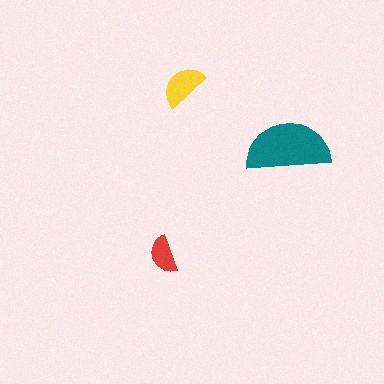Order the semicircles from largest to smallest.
the teal one, the yellow one, the red one.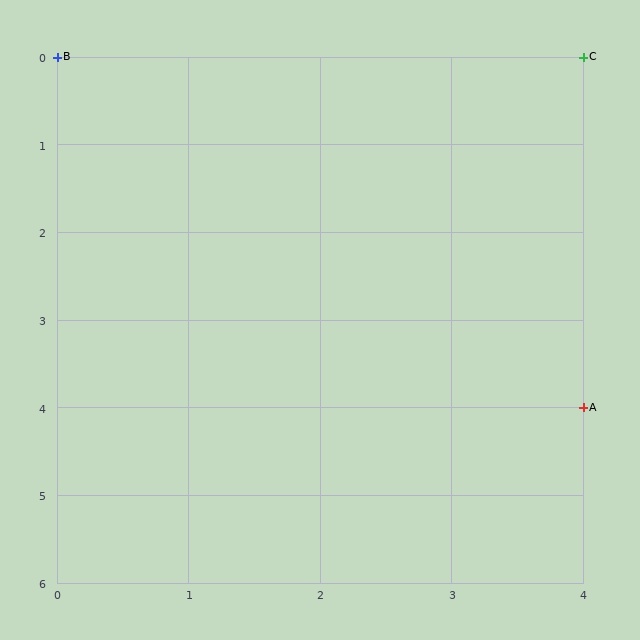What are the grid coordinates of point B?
Point B is at grid coordinates (0, 0).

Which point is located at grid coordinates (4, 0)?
Point C is at (4, 0).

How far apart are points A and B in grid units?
Points A and B are 4 columns and 4 rows apart (about 5.7 grid units diagonally).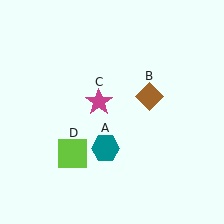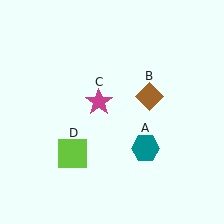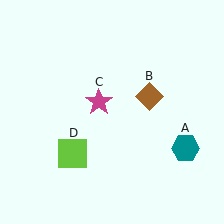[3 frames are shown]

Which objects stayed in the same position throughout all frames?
Brown diamond (object B) and magenta star (object C) and lime square (object D) remained stationary.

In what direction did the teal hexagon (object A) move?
The teal hexagon (object A) moved right.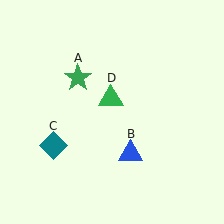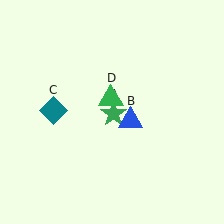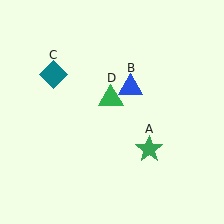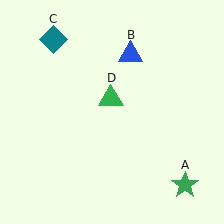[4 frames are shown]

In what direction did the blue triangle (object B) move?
The blue triangle (object B) moved up.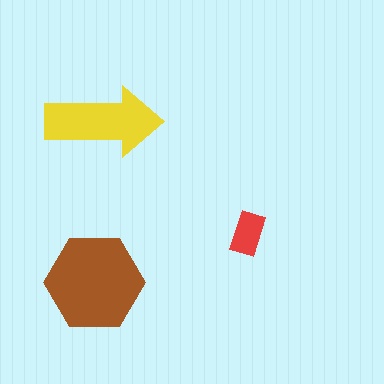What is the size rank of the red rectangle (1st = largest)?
3rd.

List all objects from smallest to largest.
The red rectangle, the yellow arrow, the brown hexagon.